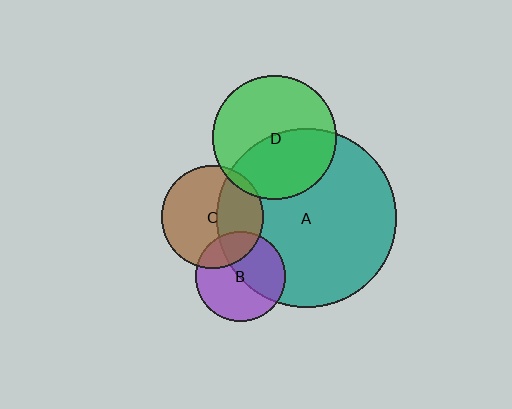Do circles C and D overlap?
Yes.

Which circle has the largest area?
Circle A (teal).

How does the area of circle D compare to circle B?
Approximately 1.9 times.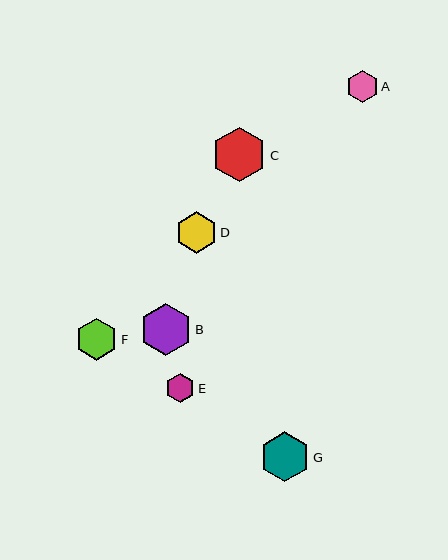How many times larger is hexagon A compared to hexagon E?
Hexagon A is approximately 1.1 times the size of hexagon E.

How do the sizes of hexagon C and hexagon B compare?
Hexagon C and hexagon B are approximately the same size.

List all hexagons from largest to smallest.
From largest to smallest: C, B, G, F, D, A, E.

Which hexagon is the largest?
Hexagon C is the largest with a size of approximately 55 pixels.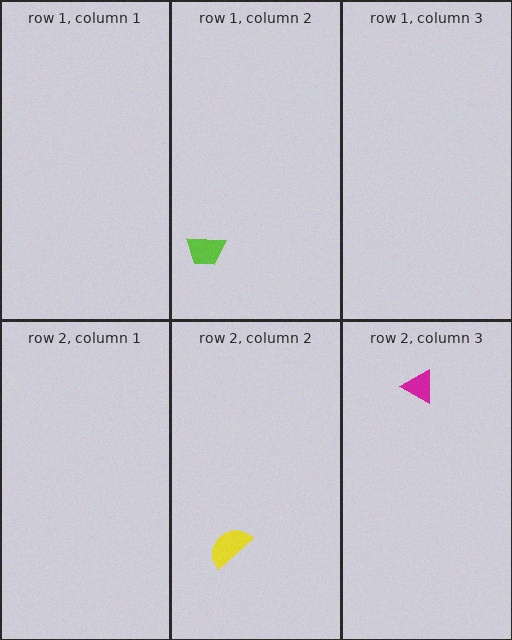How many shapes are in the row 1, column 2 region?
1.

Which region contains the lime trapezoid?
The row 1, column 2 region.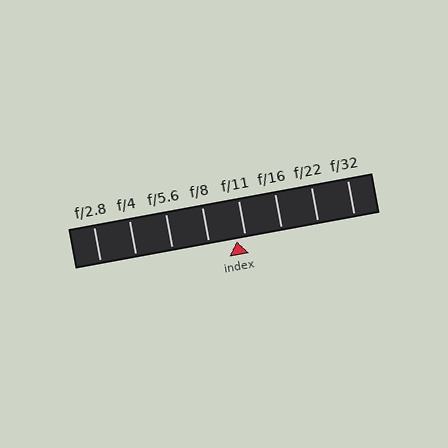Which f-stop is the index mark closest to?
The index mark is closest to f/11.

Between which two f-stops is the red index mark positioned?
The index mark is between f/8 and f/11.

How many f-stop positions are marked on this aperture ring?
There are 8 f-stop positions marked.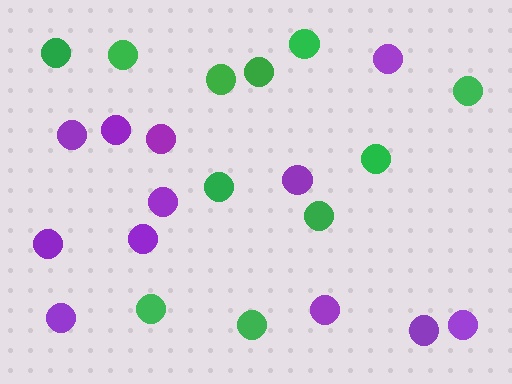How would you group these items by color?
There are 2 groups: one group of green circles (11) and one group of purple circles (12).